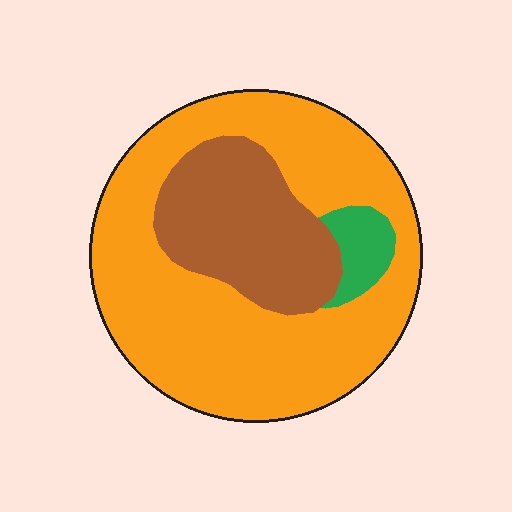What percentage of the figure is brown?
Brown takes up about one quarter (1/4) of the figure.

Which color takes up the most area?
Orange, at roughly 70%.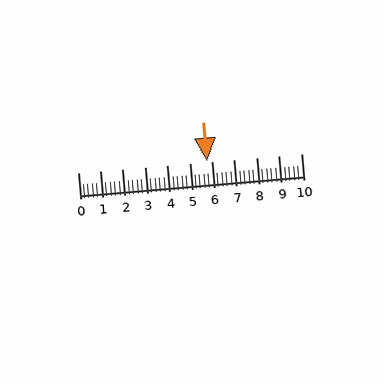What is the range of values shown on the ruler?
The ruler shows values from 0 to 10.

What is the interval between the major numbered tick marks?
The major tick marks are spaced 1 units apart.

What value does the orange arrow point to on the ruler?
The orange arrow points to approximately 5.8.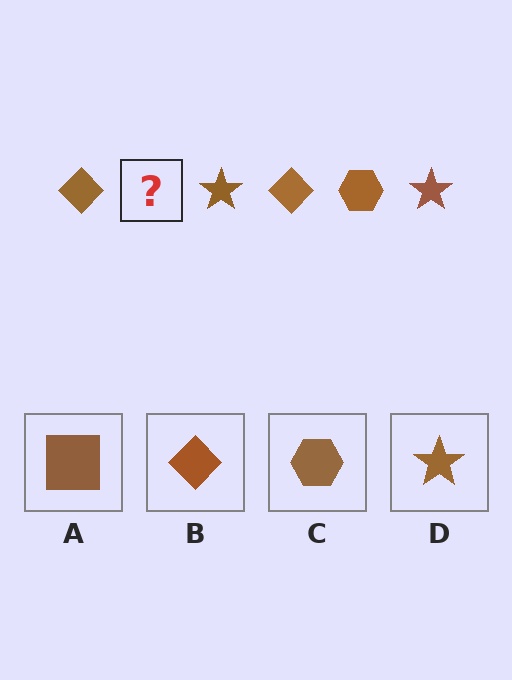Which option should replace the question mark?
Option C.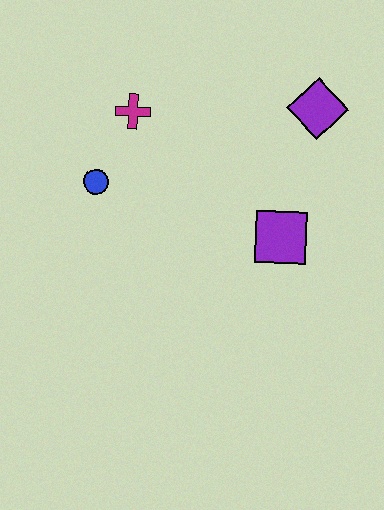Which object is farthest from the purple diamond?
The blue circle is farthest from the purple diamond.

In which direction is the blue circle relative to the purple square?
The blue circle is to the left of the purple square.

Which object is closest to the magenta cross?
The blue circle is closest to the magenta cross.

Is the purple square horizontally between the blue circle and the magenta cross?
No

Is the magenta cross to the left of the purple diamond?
Yes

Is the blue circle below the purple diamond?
Yes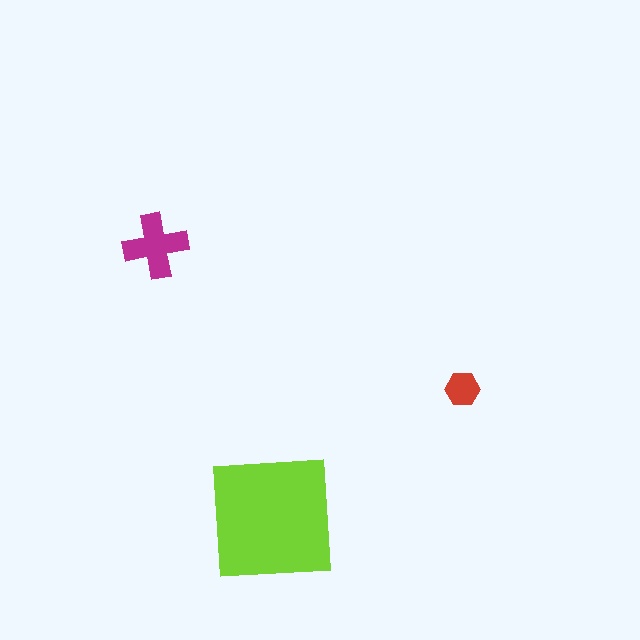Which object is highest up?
The magenta cross is topmost.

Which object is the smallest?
The red hexagon.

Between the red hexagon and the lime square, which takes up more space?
The lime square.